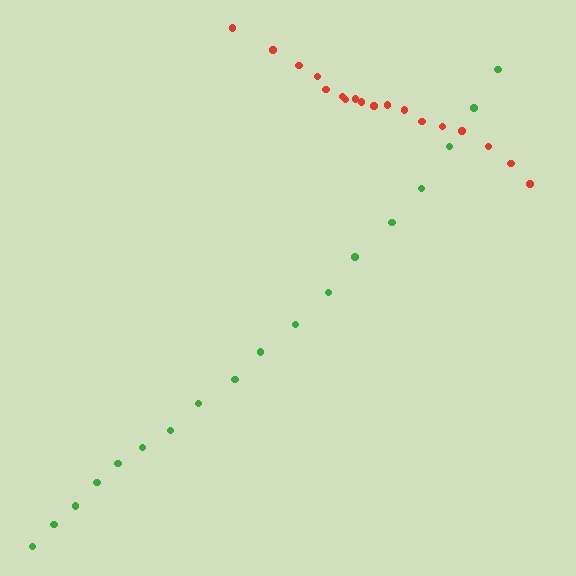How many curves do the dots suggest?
There are 2 distinct paths.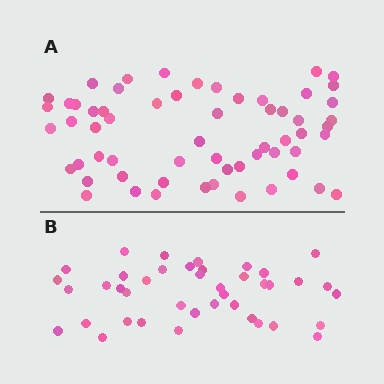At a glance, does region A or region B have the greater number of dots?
Region A (the top region) has more dots.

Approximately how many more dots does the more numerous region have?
Region A has approximately 20 more dots than region B.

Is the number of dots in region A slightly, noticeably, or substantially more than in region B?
Region A has substantially more. The ratio is roughly 1.5 to 1.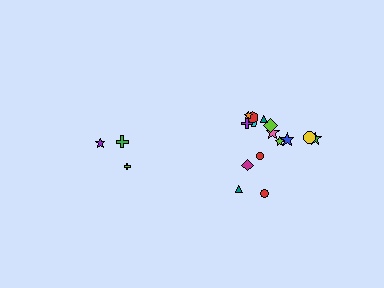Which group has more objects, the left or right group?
The right group.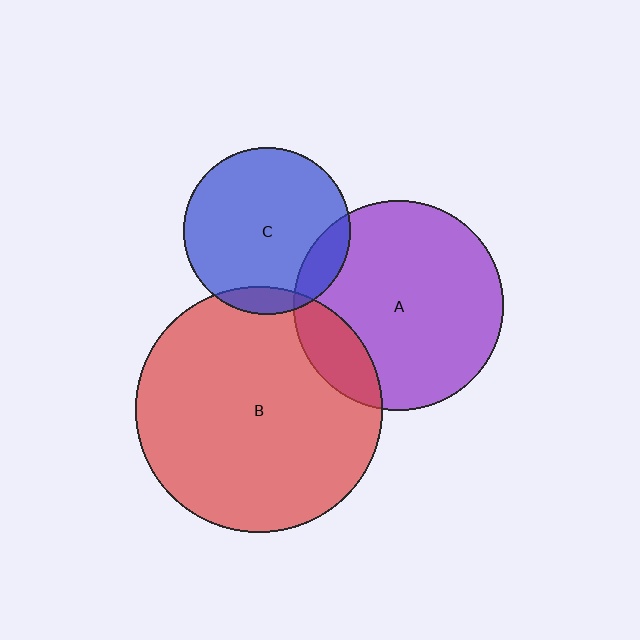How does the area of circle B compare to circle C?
Approximately 2.2 times.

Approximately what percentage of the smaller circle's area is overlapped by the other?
Approximately 15%.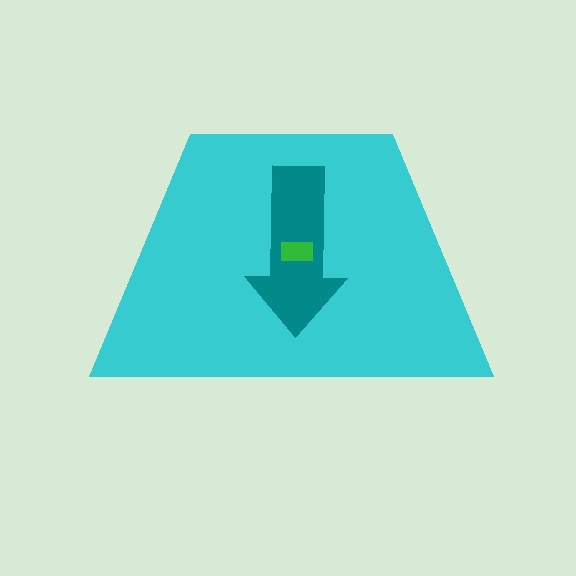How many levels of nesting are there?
3.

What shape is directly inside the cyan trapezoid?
The teal arrow.